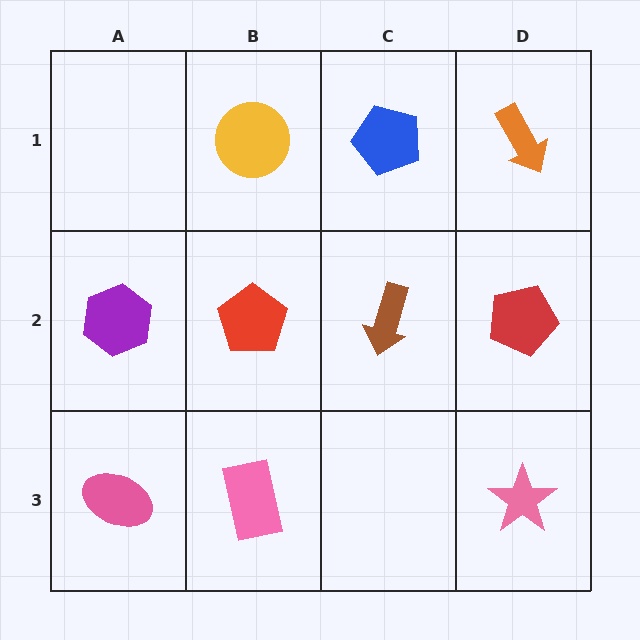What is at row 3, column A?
A pink ellipse.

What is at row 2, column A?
A purple hexagon.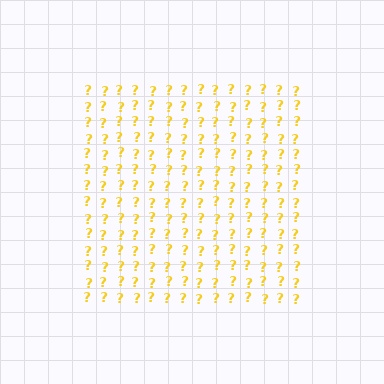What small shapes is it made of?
It is made of small question marks.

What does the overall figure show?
The overall figure shows a square.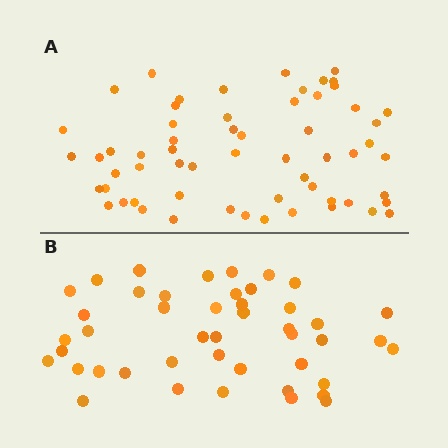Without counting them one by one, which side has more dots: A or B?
Region A (the top region) has more dots.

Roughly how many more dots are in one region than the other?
Region A has approximately 15 more dots than region B.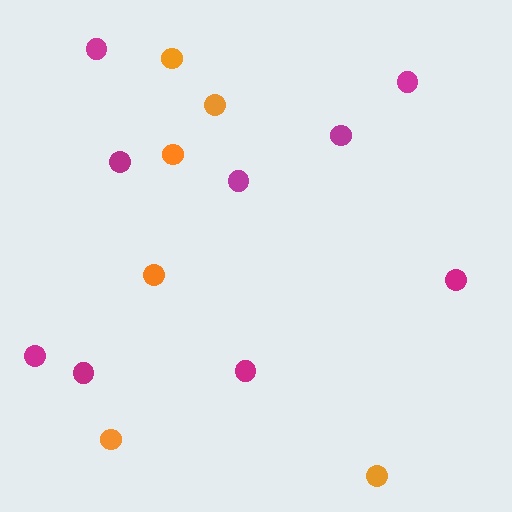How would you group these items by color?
There are 2 groups: one group of orange circles (6) and one group of magenta circles (9).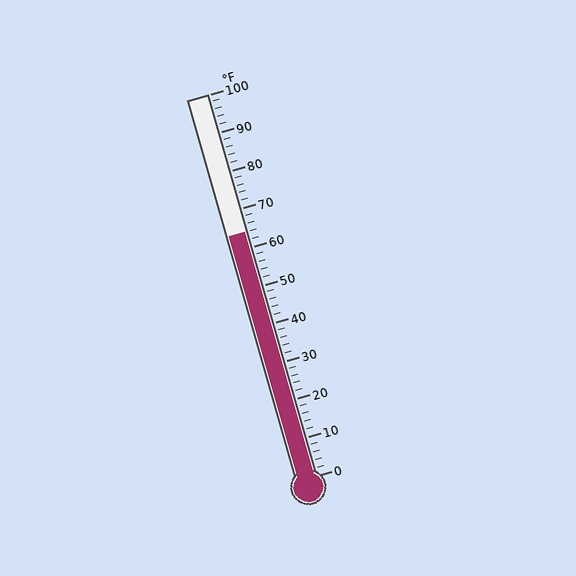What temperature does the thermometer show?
The thermometer shows approximately 64°F.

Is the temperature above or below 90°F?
The temperature is below 90°F.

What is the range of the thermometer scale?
The thermometer scale ranges from 0°F to 100°F.